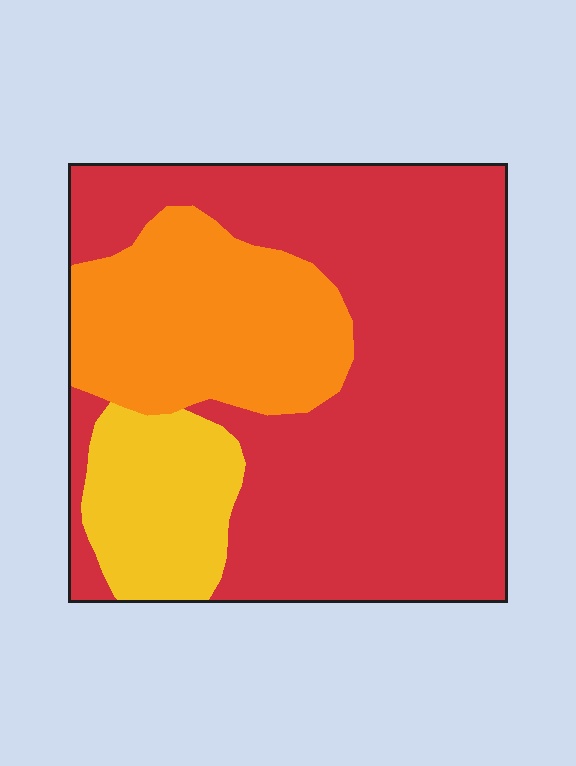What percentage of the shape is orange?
Orange takes up between a sixth and a third of the shape.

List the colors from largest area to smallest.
From largest to smallest: red, orange, yellow.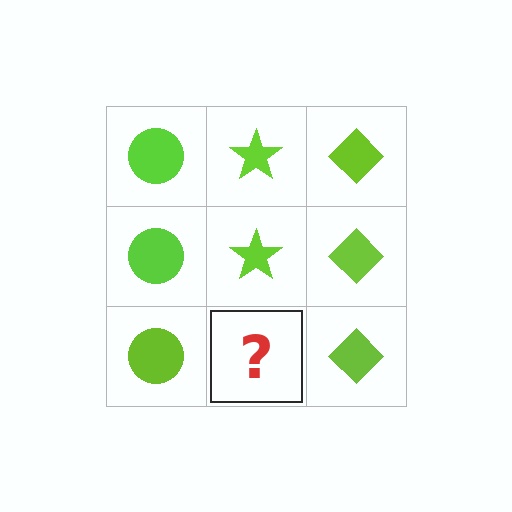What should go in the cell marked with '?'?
The missing cell should contain a lime star.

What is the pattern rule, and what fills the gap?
The rule is that each column has a consistent shape. The gap should be filled with a lime star.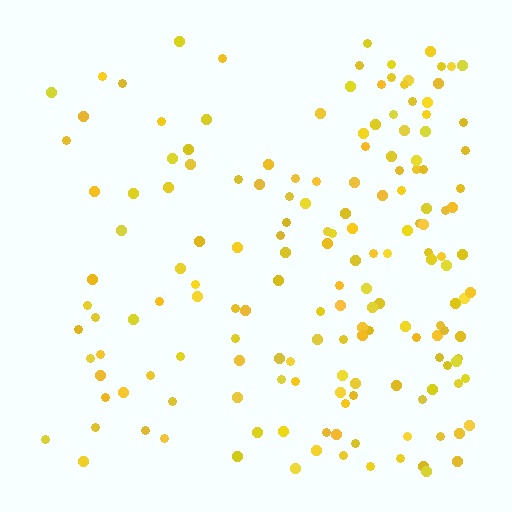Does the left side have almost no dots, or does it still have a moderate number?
Still a moderate number, just noticeably fewer than the right.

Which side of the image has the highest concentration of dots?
The right.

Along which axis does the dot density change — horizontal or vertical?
Horizontal.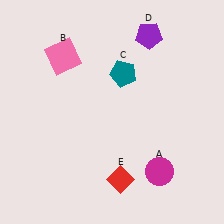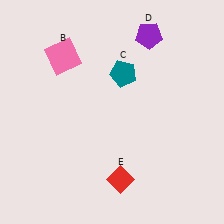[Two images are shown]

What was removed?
The magenta circle (A) was removed in Image 2.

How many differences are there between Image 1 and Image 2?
There is 1 difference between the two images.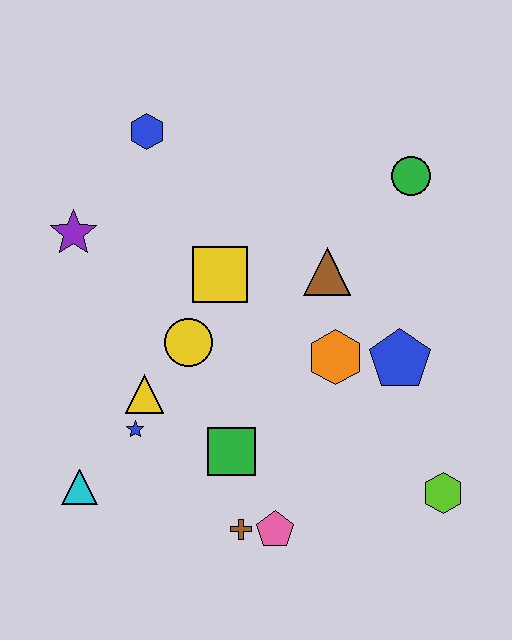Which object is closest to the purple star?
The blue hexagon is closest to the purple star.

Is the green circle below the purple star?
No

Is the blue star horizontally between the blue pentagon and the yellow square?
No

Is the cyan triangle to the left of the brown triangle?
Yes